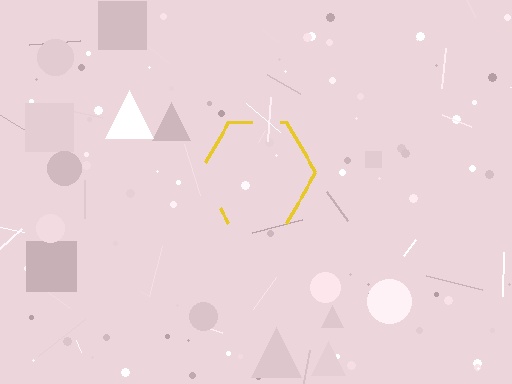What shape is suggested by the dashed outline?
The dashed outline suggests a hexagon.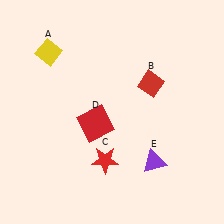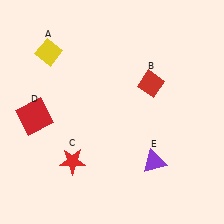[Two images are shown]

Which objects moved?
The objects that moved are: the red star (C), the red square (D).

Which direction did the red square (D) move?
The red square (D) moved left.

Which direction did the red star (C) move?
The red star (C) moved left.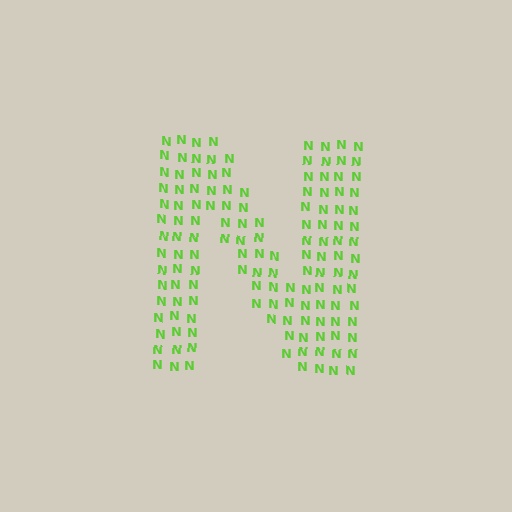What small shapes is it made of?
It is made of small letter N's.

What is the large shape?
The large shape is the letter N.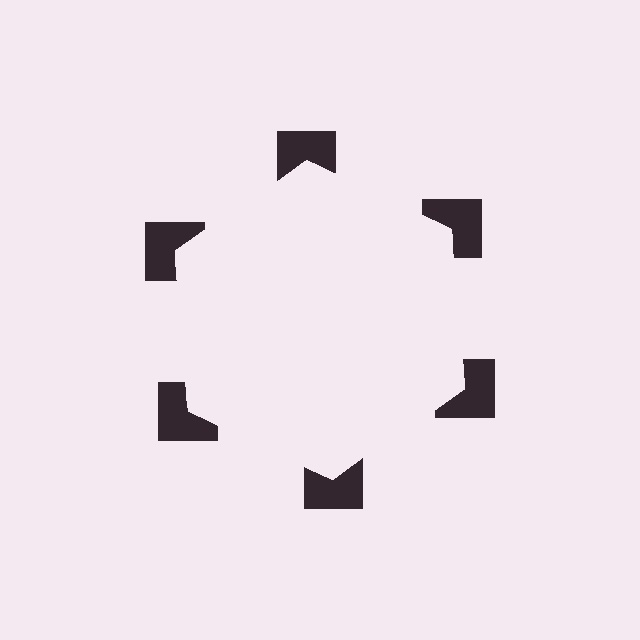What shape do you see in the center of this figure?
An illusory hexagon — its edges are inferred from the aligned wedge cuts in the notched squares, not physically drawn.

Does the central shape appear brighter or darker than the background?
It typically appears slightly brighter than the background, even though no actual brightness change is drawn.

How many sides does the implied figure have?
6 sides.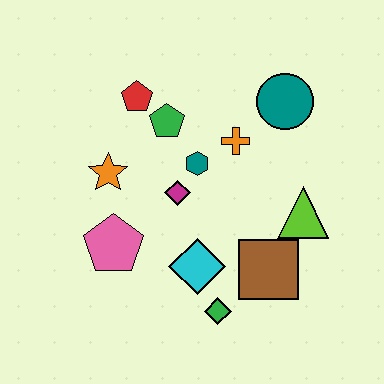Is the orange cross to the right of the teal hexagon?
Yes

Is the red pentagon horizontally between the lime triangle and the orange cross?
No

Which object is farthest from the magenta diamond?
The teal circle is farthest from the magenta diamond.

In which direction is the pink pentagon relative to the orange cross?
The pink pentagon is to the left of the orange cross.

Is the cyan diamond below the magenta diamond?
Yes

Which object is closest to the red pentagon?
The green pentagon is closest to the red pentagon.